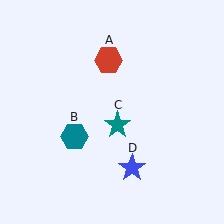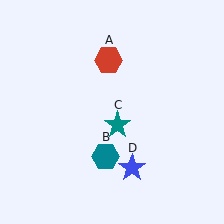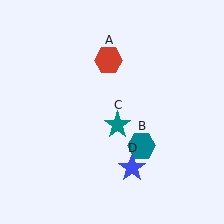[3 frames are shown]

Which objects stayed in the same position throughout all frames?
Red hexagon (object A) and teal star (object C) and blue star (object D) remained stationary.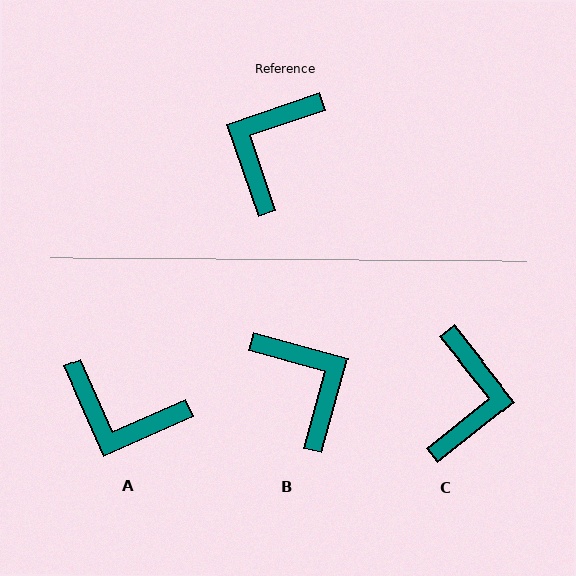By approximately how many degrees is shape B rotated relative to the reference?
Approximately 124 degrees clockwise.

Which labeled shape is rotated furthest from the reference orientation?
C, about 160 degrees away.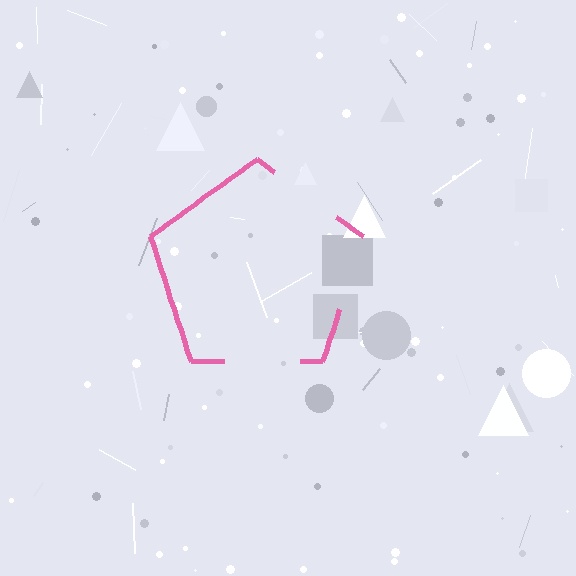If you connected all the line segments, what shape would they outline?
They would outline a pentagon.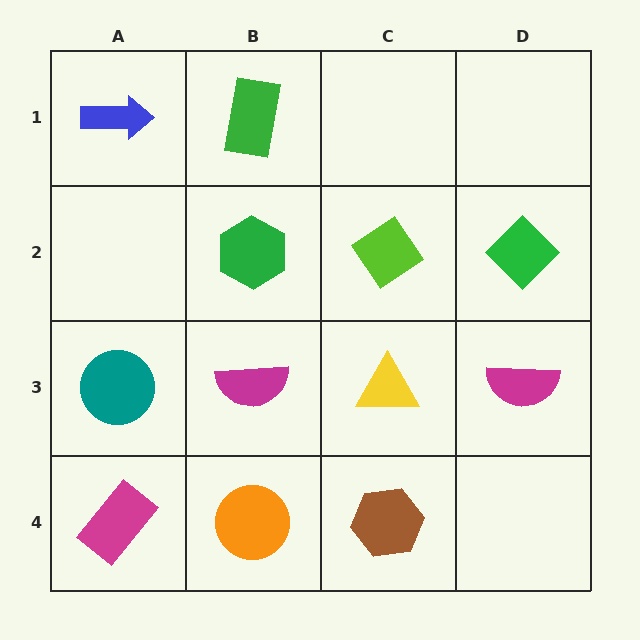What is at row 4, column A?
A magenta rectangle.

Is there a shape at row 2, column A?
No, that cell is empty.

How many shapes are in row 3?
4 shapes.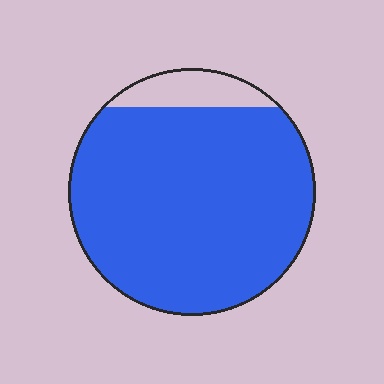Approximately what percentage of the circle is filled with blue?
Approximately 90%.